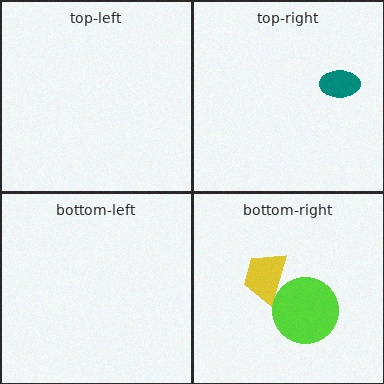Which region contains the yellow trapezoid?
The bottom-right region.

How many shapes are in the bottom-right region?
2.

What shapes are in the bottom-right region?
The yellow trapezoid, the lime circle.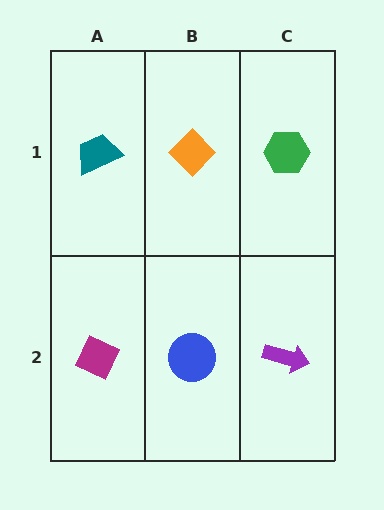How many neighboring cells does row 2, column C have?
2.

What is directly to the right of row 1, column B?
A green hexagon.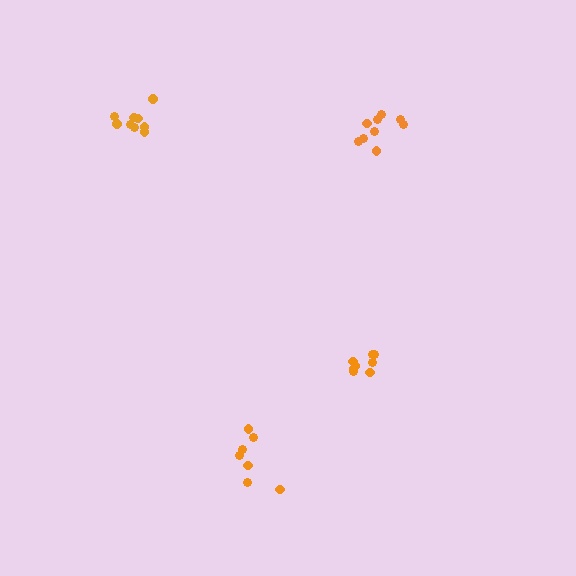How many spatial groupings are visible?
There are 4 spatial groupings.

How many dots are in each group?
Group 1: 9 dots, Group 2: 9 dots, Group 3: 8 dots, Group 4: 7 dots (33 total).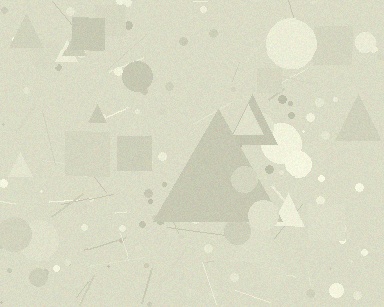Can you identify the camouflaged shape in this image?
The camouflaged shape is a triangle.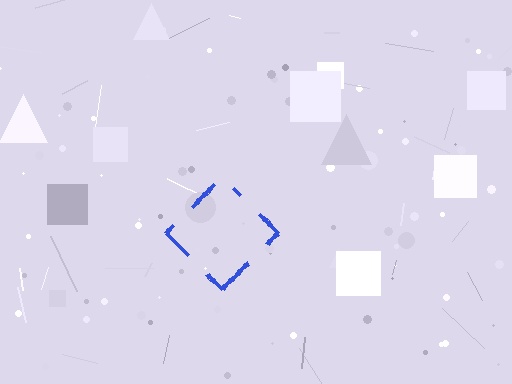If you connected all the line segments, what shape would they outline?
They would outline a diamond.